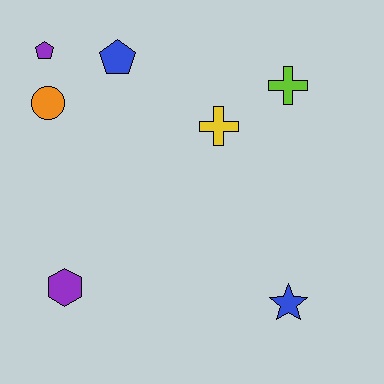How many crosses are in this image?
There are 2 crosses.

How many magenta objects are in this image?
There are no magenta objects.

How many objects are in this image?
There are 7 objects.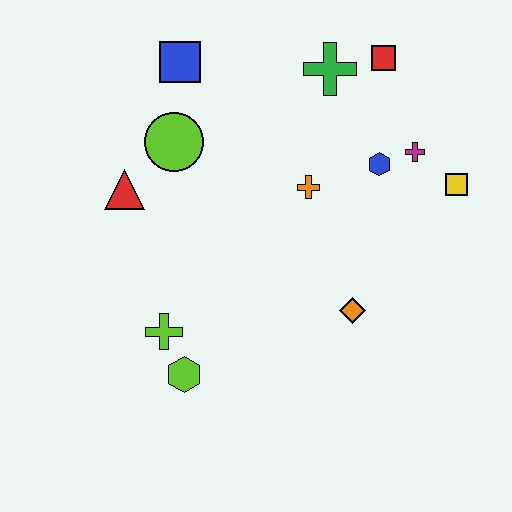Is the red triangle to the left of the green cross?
Yes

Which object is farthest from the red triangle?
The yellow square is farthest from the red triangle.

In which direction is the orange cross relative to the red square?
The orange cross is below the red square.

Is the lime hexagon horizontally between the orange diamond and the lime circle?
Yes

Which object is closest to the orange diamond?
The orange cross is closest to the orange diamond.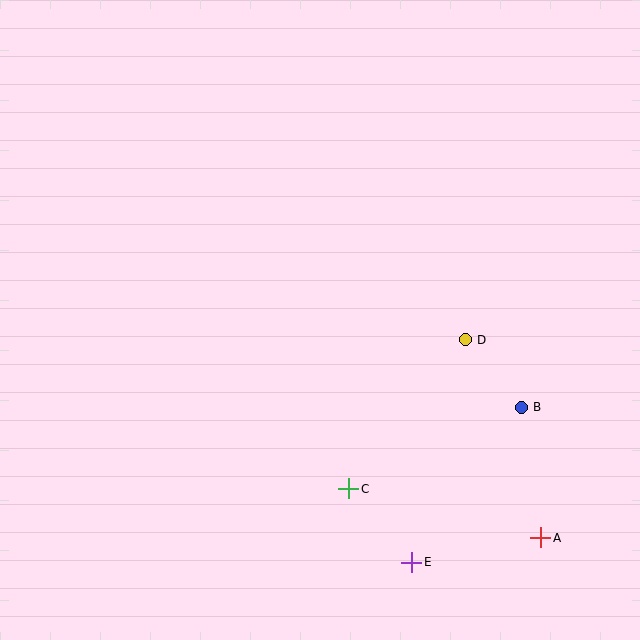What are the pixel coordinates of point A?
Point A is at (541, 538).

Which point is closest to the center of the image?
Point D at (465, 340) is closest to the center.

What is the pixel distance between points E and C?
The distance between E and C is 97 pixels.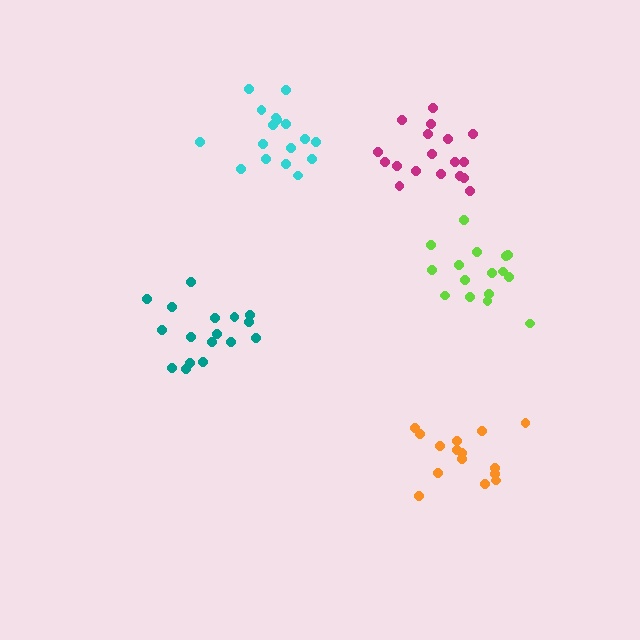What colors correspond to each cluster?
The clusters are colored: teal, lime, orange, cyan, magenta.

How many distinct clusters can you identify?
There are 5 distinct clusters.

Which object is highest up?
The cyan cluster is topmost.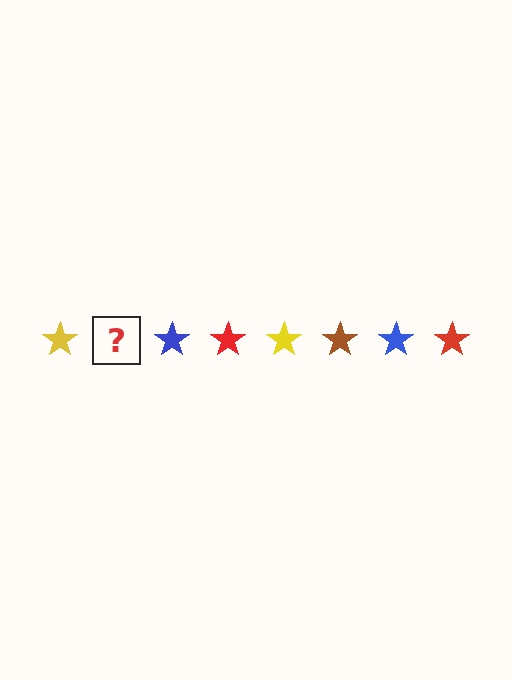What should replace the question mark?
The question mark should be replaced with a brown star.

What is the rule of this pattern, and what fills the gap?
The rule is that the pattern cycles through yellow, brown, blue, red stars. The gap should be filled with a brown star.